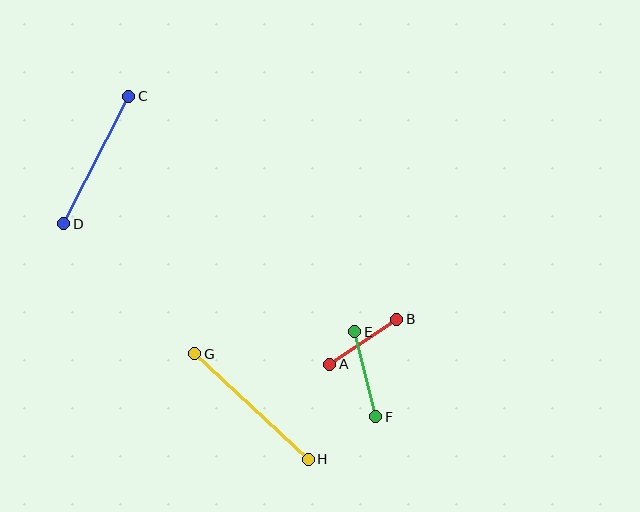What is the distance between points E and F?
The distance is approximately 87 pixels.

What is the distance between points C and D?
The distance is approximately 143 pixels.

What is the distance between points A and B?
The distance is approximately 81 pixels.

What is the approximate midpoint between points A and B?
The midpoint is at approximately (363, 342) pixels.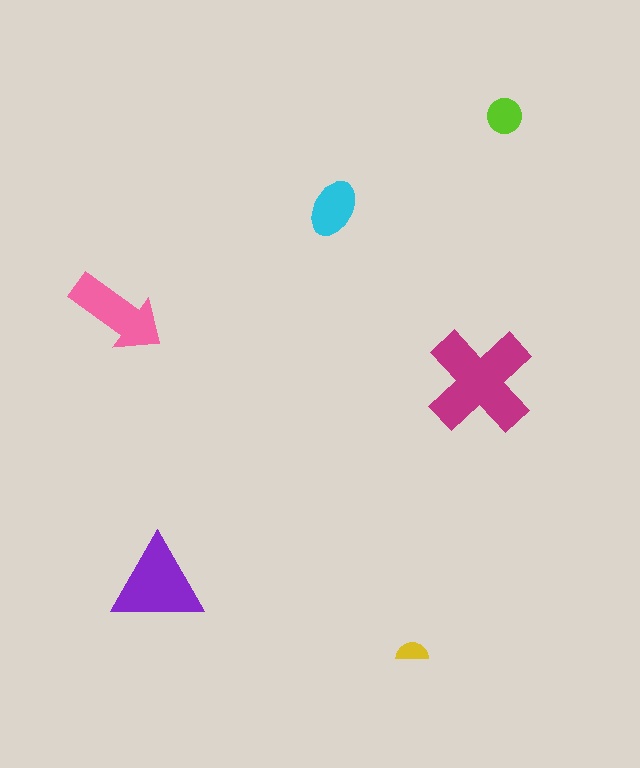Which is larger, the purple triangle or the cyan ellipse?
The purple triangle.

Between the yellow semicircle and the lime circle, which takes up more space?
The lime circle.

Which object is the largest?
The magenta cross.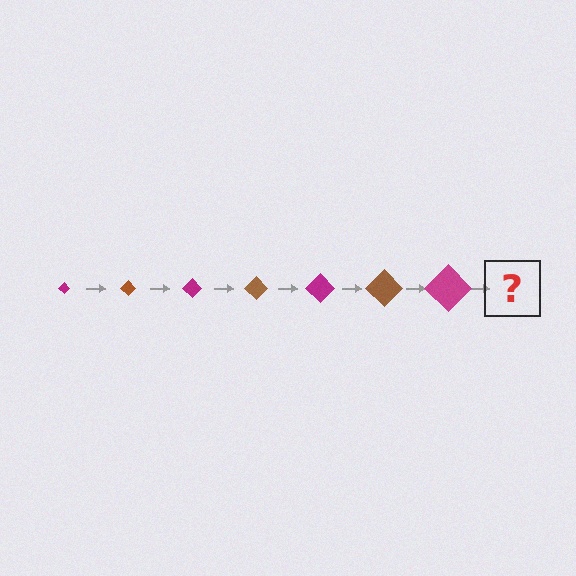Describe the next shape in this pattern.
It should be a brown diamond, larger than the previous one.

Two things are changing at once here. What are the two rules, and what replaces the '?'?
The two rules are that the diamond grows larger each step and the color cycles through magenta and brown. The '?' should be a brown diamond, larger than the previous one.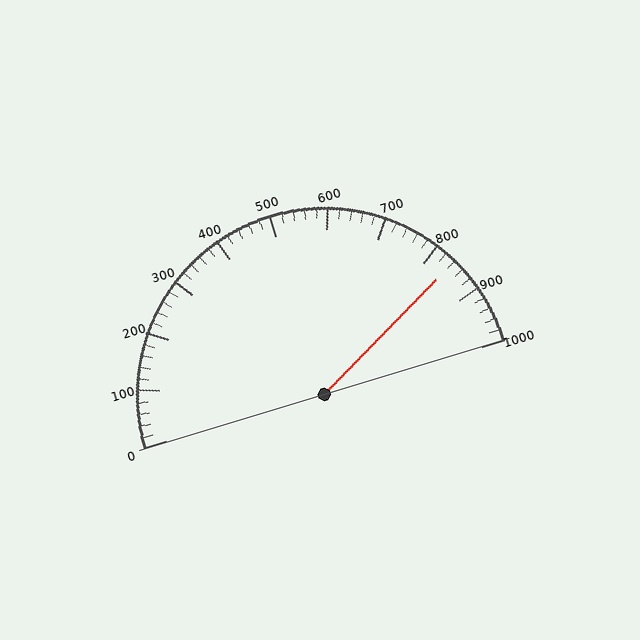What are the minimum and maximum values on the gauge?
The gauge ranges from 0 to 1000.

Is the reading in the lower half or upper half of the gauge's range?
The reading is in the upper half of the range (0 to 1000).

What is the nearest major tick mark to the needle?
The nearest major tick mark is 800.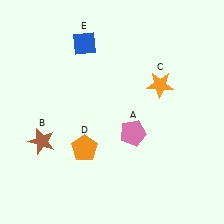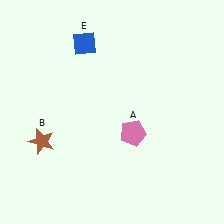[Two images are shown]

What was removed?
The orange star (C), the orange pentagon (D) were removed in Image 2.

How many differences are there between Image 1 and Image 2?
There are 2 differences between the two images.